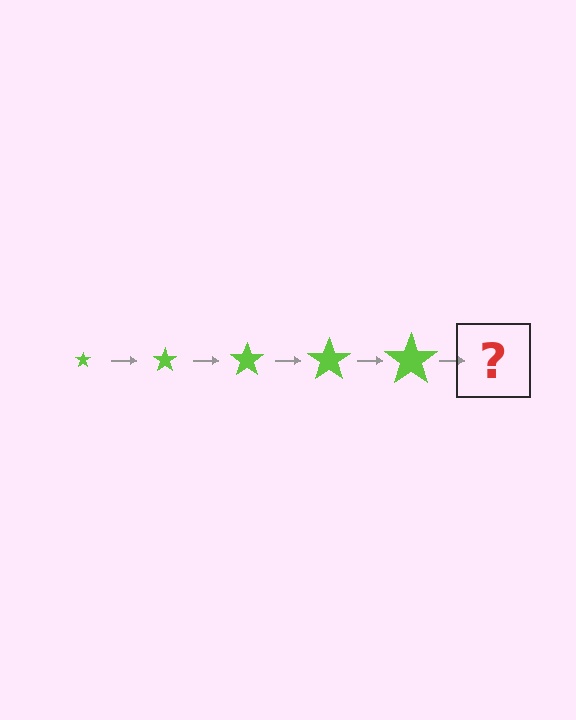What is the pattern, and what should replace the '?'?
The pattern is that the star gets progressively larger each step. The '?' should be a lime star, larger than the previous one.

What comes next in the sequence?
The next element should be a lime star, larger than the previous one.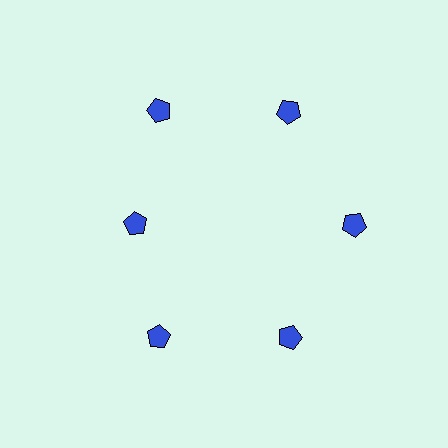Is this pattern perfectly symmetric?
No. The 6 blue pentagons are arranged in a ring, but one element near the 9 o'clock position is pulled inward toward the center, breaking the 6-fold rotational symmetry.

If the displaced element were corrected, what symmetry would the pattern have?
It would have 6-fold rotational symmetry — the pattern would map onto itself every 60 degrees.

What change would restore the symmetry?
The symmetry would be restored by moving it outward, back onto the ring so that all 6 pentagons sit at equal angles and equal distance from the center.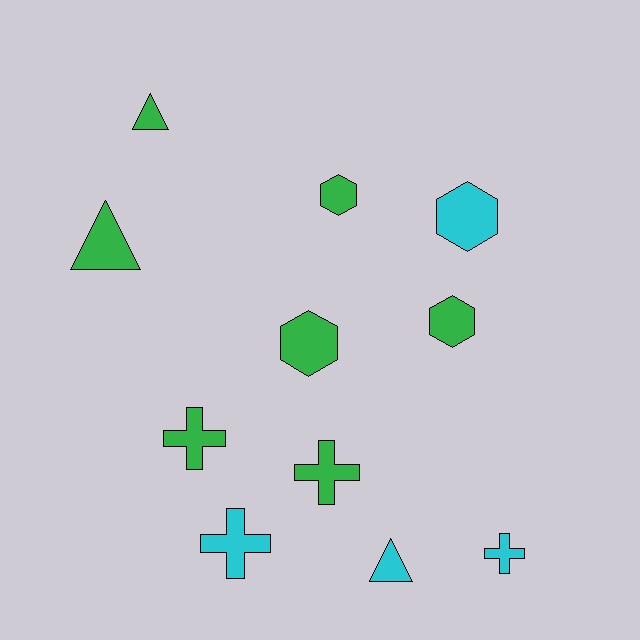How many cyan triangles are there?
There is 1 cyan triangle.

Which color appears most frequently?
Green, with 7 objects.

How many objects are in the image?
There are 11 objects.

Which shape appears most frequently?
Hexagon, with 4 objects.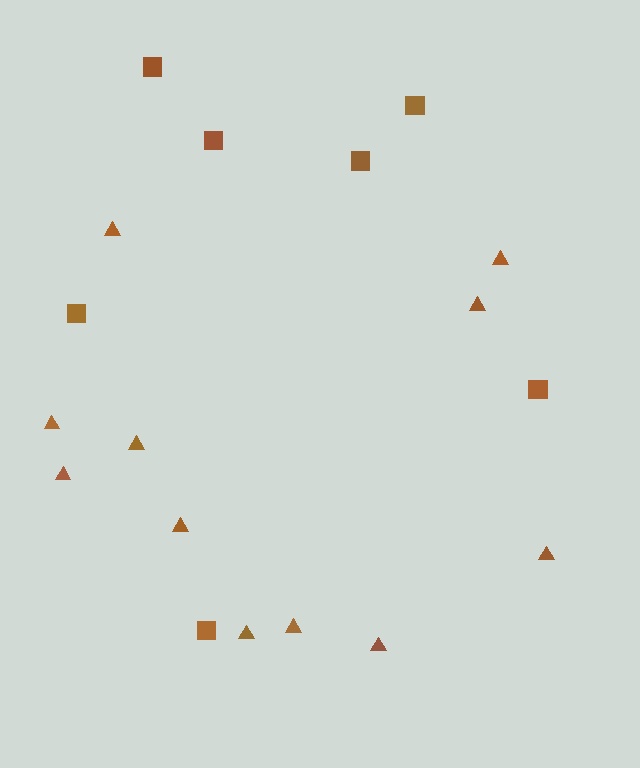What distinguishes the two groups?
There are 2 groups: one group of squares (7) and one group of triangles (11).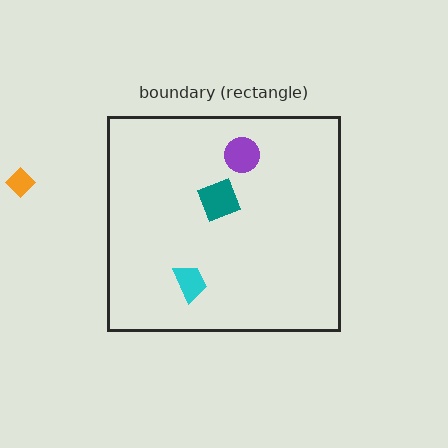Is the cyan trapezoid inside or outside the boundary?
Inside.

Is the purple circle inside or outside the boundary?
Inside.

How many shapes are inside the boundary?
3 inside, 1 outside.